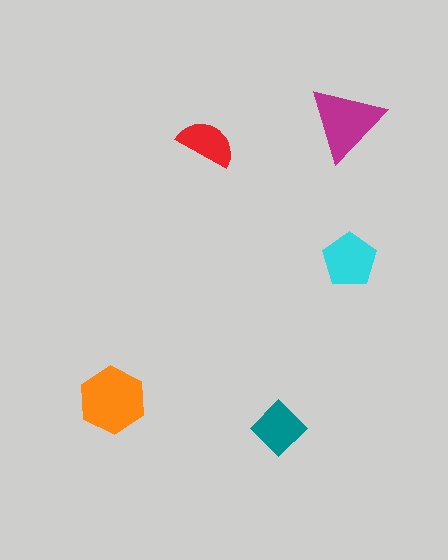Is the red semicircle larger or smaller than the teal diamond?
Smaller.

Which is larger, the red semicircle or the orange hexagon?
The orange hexagon.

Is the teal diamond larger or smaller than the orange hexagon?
Smaller.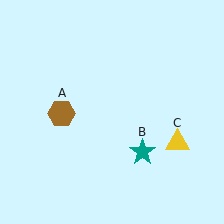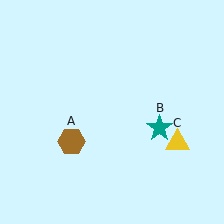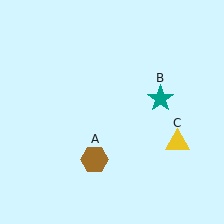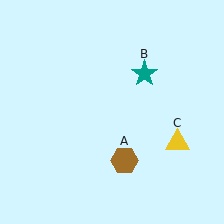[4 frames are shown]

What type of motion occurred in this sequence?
The brown hexagon (object A), teal star (object B) rotated counterclockwise around the center of the scene.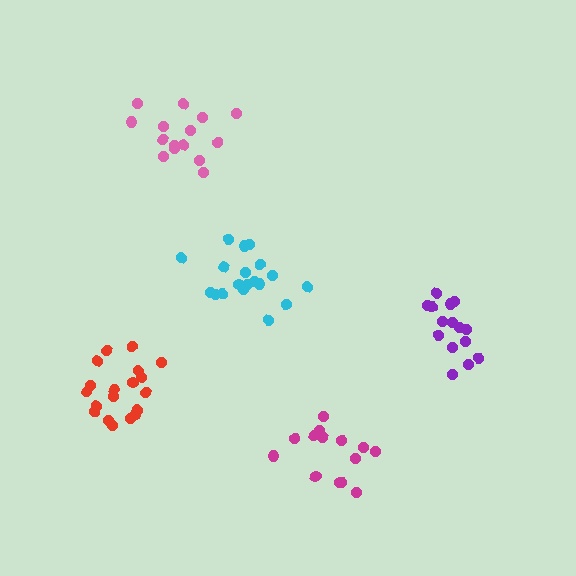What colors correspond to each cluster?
The clusters are colored: cyan, purple, red, pink, magenta.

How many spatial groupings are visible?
There are 5 spatial groupings.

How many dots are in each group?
Group 1: 19 dots, Group 2: 15 dots, Group 3: 19 dots, Group 4: 15 dots, Group 5: 15 dots (83 total).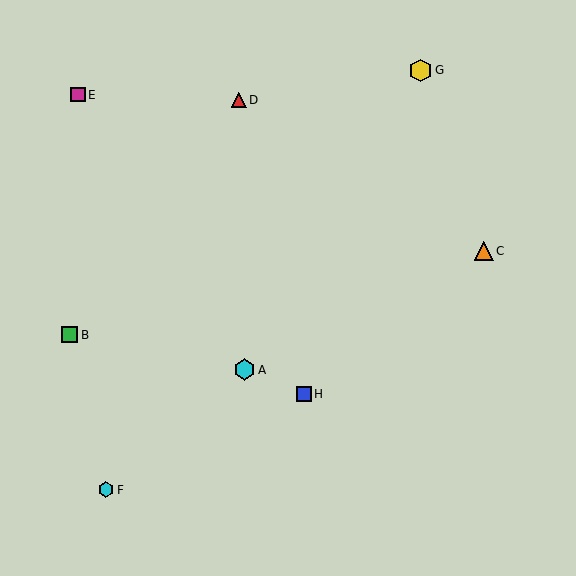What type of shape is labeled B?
Shape B is a green square.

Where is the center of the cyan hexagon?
The center of the cyan hexagon is at (244, 370).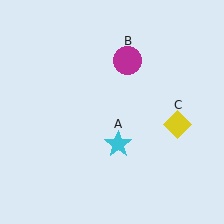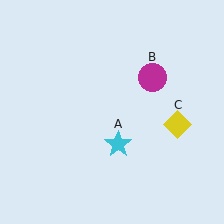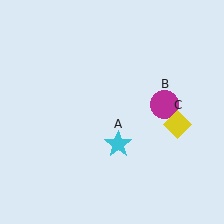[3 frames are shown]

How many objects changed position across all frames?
1 object changed position: magenta circle (object B).